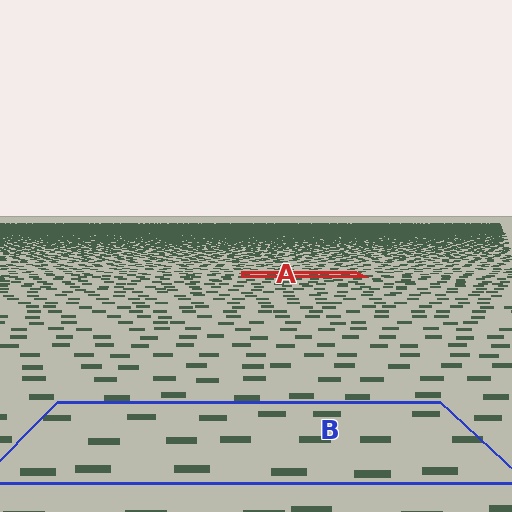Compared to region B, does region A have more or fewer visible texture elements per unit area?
Region A has more texture elements per unit area — they are packed more densely because it is farther away.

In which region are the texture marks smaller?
The texture marks are smaller in region A, because it is farther away.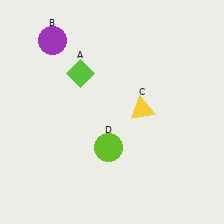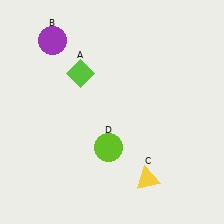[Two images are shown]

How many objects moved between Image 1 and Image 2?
1 object moved between the two images.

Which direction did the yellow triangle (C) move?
The yellow triangle (C) moved down.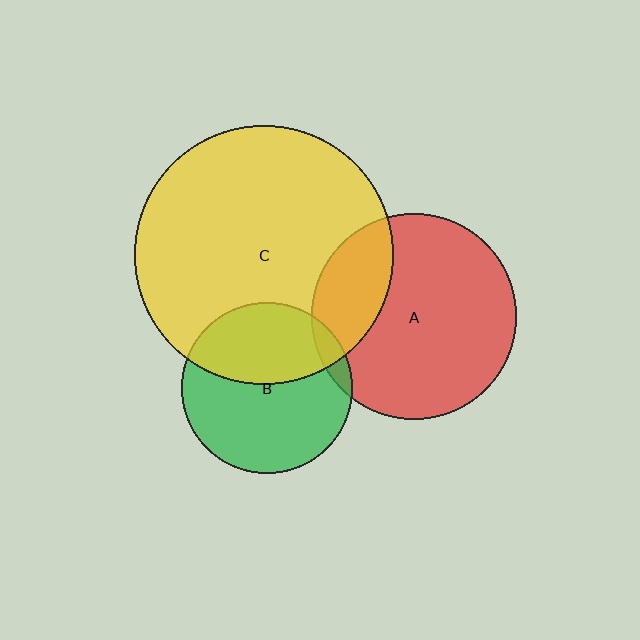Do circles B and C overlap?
Yes.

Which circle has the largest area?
Circle C (yellow).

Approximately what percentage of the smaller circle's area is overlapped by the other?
Approximately 40%.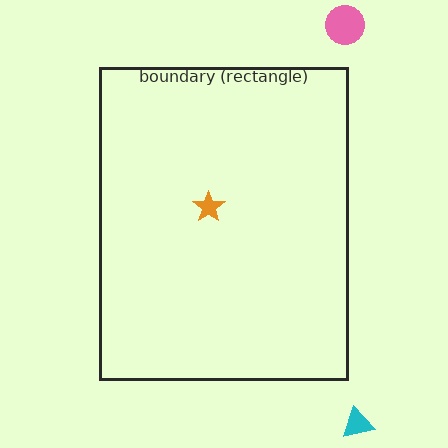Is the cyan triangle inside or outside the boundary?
Outside.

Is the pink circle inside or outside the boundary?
Outside.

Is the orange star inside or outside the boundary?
Inside.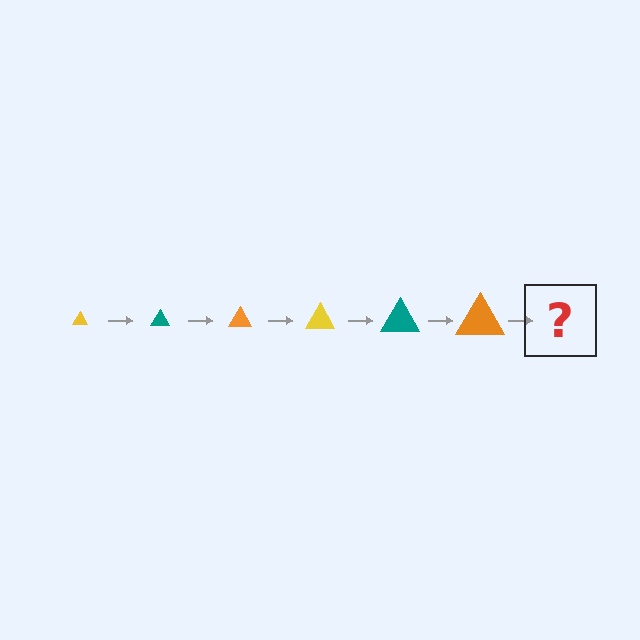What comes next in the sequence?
The next element should be a yellow triangle, larger than the previous one.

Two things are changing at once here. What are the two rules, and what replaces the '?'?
The two rules are that the triangle grows larger each step and the color cycles through yellow, teal, and orange. The '?' should be a yellow triangle, larger than the previous one.